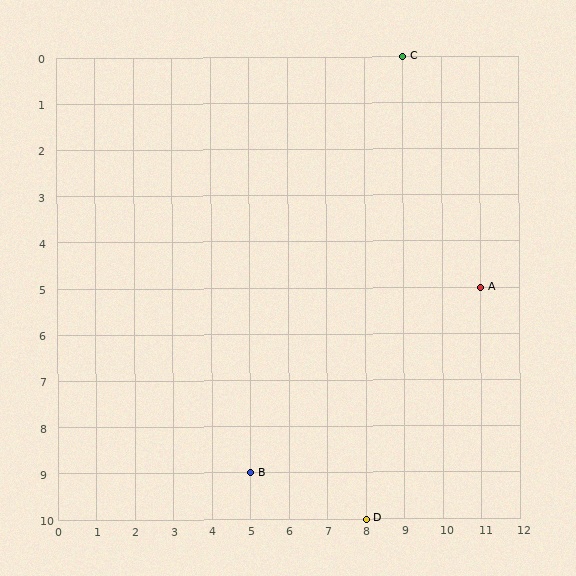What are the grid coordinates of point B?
Point B is at grid coordinates (5, 9).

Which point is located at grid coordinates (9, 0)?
Point C is at (9, 0).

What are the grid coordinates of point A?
Point A is at grid coordinates (11, 5).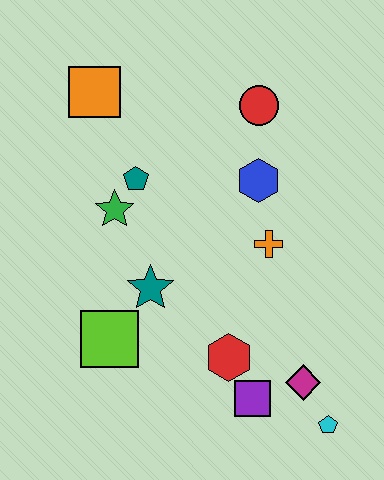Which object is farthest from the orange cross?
The orange square is farthest from the orange cross.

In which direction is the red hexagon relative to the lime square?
The red hexagon is to the right of the lime square.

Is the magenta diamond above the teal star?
No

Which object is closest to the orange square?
The teal pentagon is closest to the orange square.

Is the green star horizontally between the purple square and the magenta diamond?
No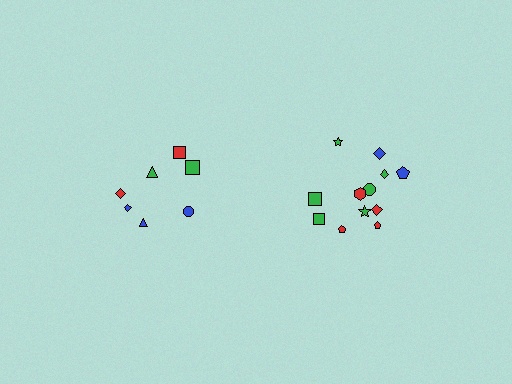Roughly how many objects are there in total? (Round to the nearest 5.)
Roughly 20 objects in total.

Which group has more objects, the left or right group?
The right group.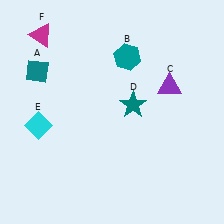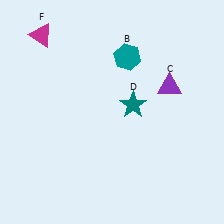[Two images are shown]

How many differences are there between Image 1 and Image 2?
There are 2 differences between the two images.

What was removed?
The teal diamond (A), the cyan diamond (E) were removed in Image 2.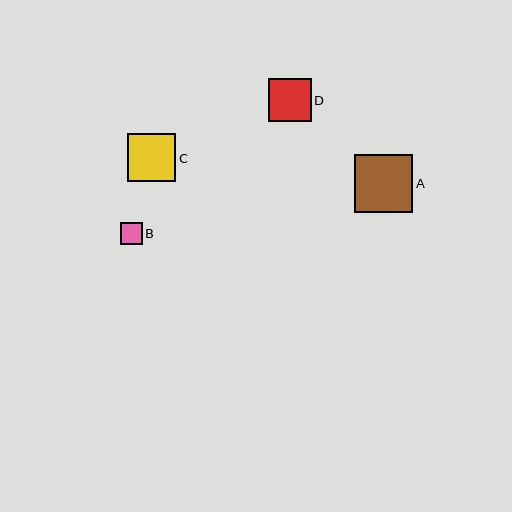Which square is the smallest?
Square B is the smallest with a size of approximately 21 pixels.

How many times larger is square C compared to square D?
Square C is approximately 1.1 times the size of square D.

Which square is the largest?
Square A is the largest with a size of approximately 59 pixels.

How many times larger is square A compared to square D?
Square A is approximately 1.4 times the size of square D.